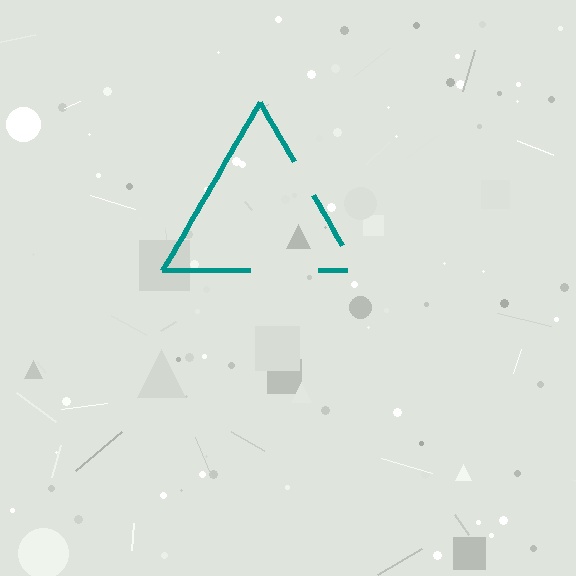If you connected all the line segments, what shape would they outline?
They would outline a triangle.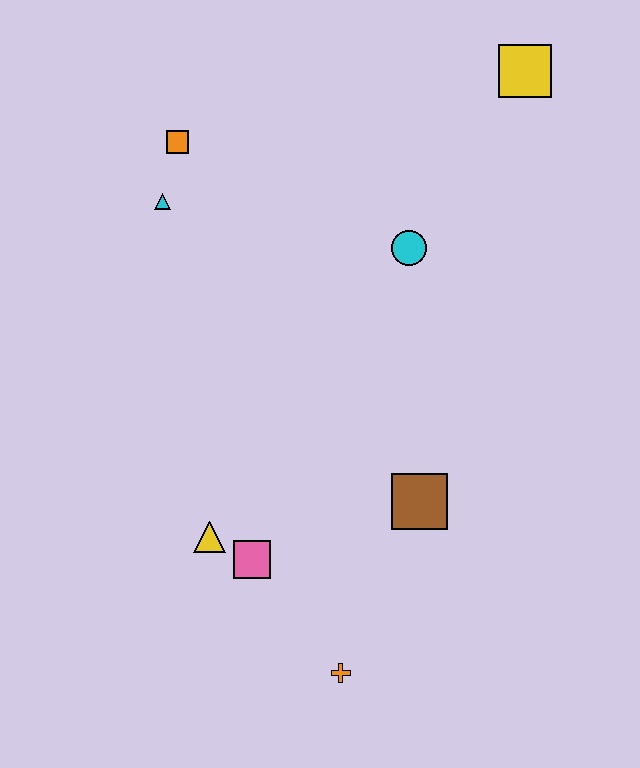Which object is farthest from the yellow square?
The orange cross is farthest from the yellow square.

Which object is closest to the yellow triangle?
The pink square is closest to the yellow triangle.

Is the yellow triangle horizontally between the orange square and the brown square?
Yes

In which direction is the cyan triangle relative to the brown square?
The cyan triangle is above the brown square.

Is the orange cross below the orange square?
Yes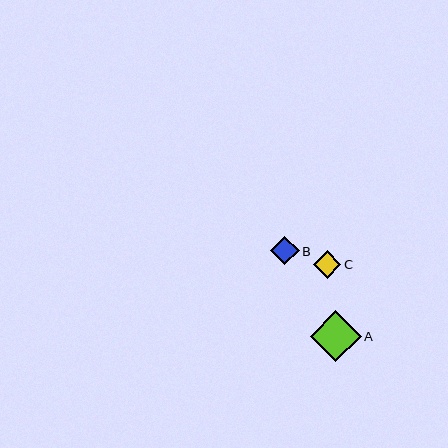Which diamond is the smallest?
Diamond C is the smallest with a size of approximately 27 pixels.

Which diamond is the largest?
Diamond A is the largest with a size of approximately 51 pixels.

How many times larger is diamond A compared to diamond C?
Diamond A is approximately 1.9 times the size of diamond C.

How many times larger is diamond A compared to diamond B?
Diamond A is approximately 1.8 times the size of diamond B.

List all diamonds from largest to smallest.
From largest to smallest: A, B, C.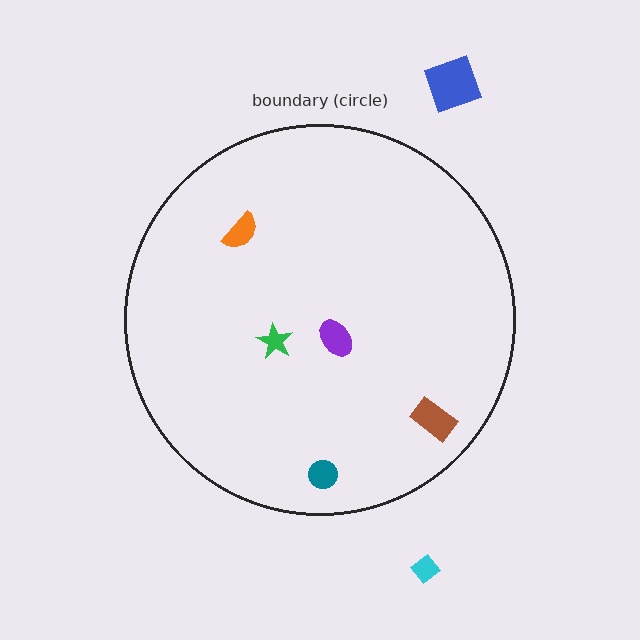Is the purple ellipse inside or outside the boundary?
Inside.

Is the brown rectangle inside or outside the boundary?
Inside.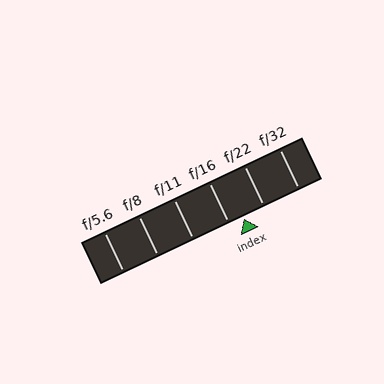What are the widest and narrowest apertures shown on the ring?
The widest aperture shown is f/5.6 and the narrowest is f/32.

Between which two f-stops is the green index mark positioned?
The index mark is between f/16 and f/22.